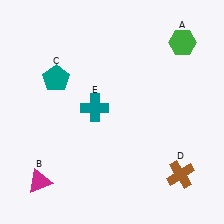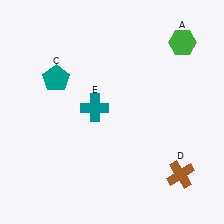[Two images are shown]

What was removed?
The magenta triangle (B) was removed in Image 2.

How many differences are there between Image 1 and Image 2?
There is 1 difference between the two images.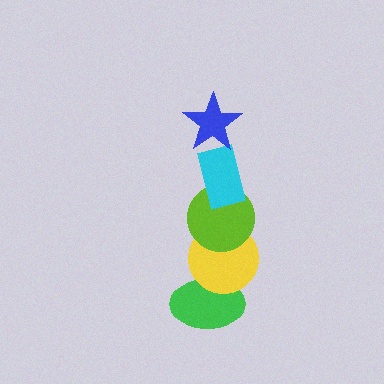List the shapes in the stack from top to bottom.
From top to bottom: the blue star, the cyan rectangle, the lime circle, the yellow circle, the green ellipse.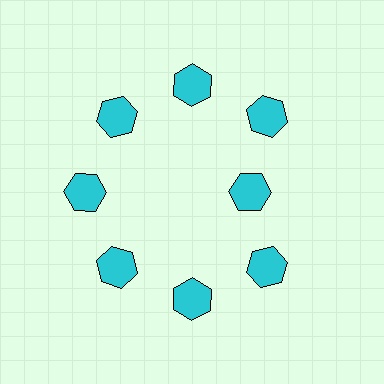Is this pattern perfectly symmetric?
No. The 8 cyan hexagons are arranged in a ring, but one element near the 3 o'clock position is pulled inward toward the center, breaking the 8-fold rotational symmetry.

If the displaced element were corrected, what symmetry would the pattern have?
It would have 8-fold rotational symmetry — the pattern would map onto itself every 45 degrees.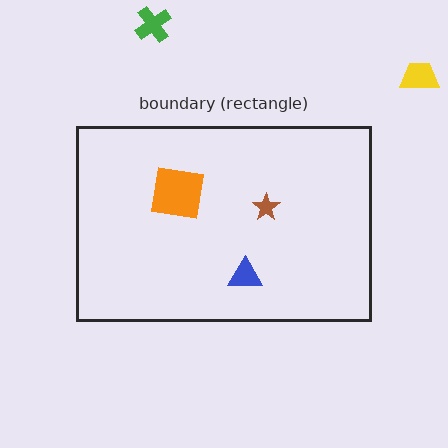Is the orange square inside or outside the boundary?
Inside.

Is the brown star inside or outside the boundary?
Inside.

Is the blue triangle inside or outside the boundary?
Inside.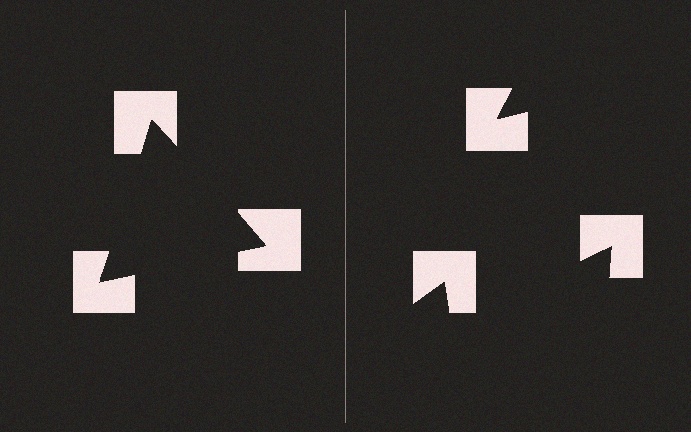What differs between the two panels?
The notched squares are positioned identically on both sides; only the wedge orientations differ. On the left they align to a triangle; on the right they are misaligned.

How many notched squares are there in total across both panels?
6 — 3 on each side.